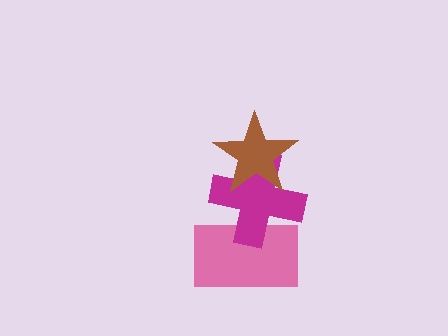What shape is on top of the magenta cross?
The brown star is on top of the magenta cross.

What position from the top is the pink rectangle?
The pink rectangle is 3rd from the top.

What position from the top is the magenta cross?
The magenta cross is 2nd from the top.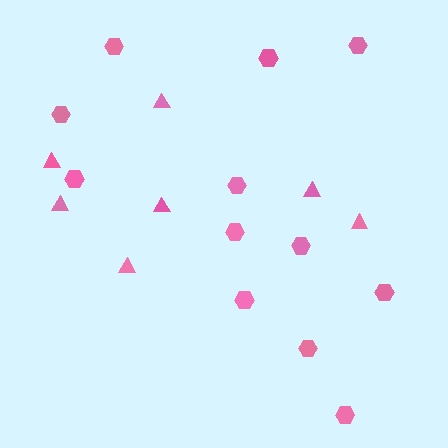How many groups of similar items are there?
There are 2 groups: one group of hexagons (12) and one group of triangles (7).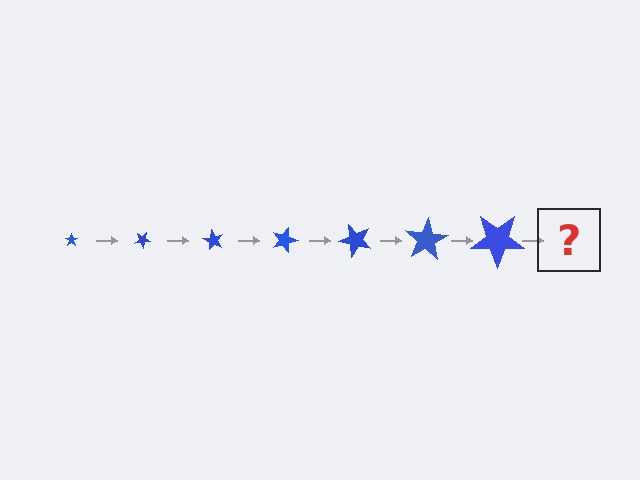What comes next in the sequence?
The next element should be a star, larger than the previous one and rotated 210 degrees from the start.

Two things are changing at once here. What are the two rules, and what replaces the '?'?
The two rules are that the star grows larger each step and it rotates 30 degrees each step. The '?' should be a star, larger than the previous one and rotated 210 degrees from the start.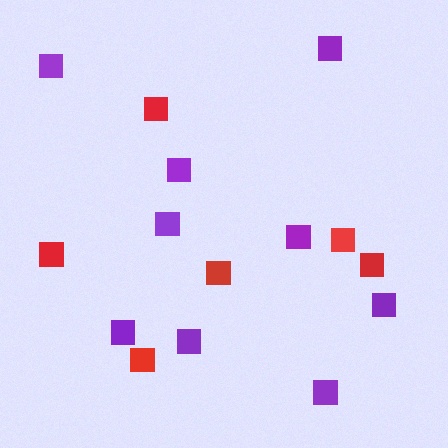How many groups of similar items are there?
There are 2 groups: one group of red squares (6) and one group of purple squares (9).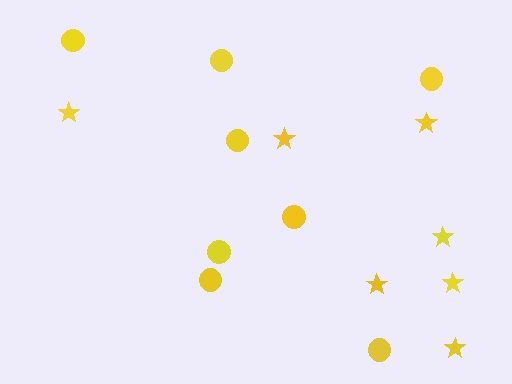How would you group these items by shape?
There are 2 groups: one group of stars (7) and one group of circles (8).